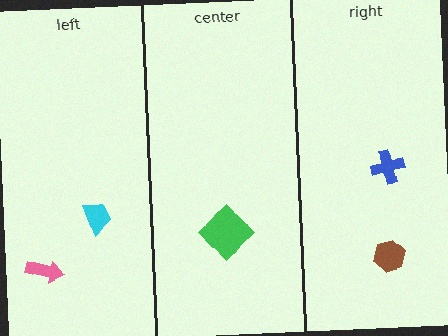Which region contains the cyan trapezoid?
The left region.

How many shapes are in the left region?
2.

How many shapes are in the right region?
2.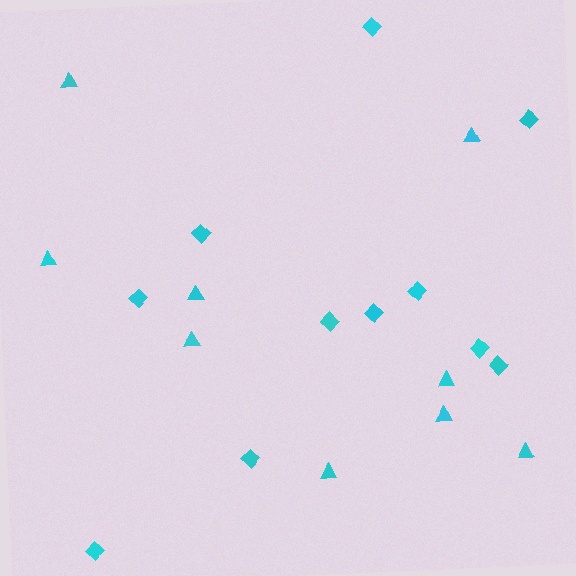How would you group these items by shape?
There are 2 groups: one group of triangles (9) and one group of diamonds (11).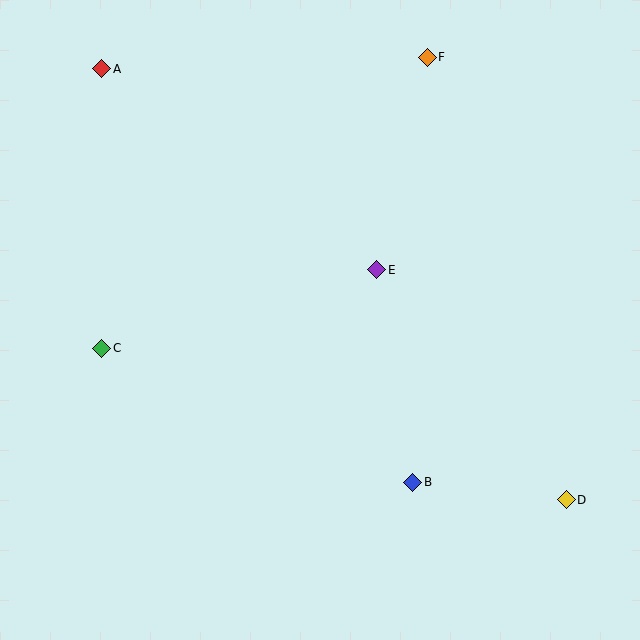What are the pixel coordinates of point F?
Point F is at (427, 57).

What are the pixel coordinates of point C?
Point C is at (102, 348).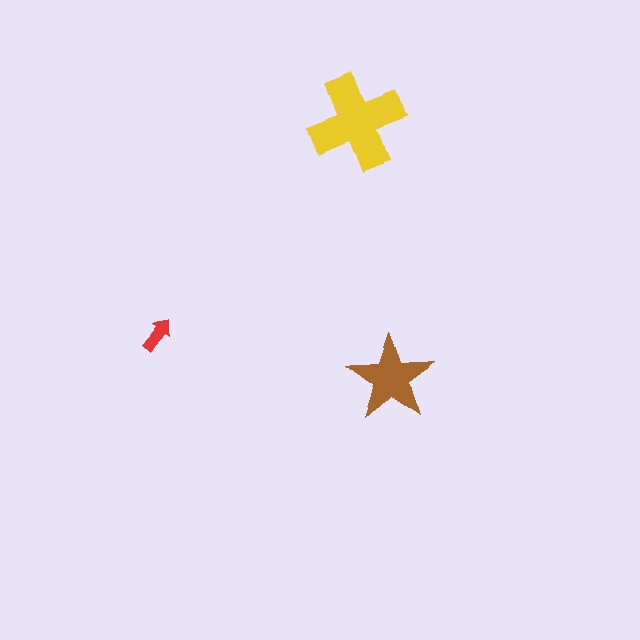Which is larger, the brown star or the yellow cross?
The yellow cross.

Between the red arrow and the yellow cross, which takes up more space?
The yellow cross.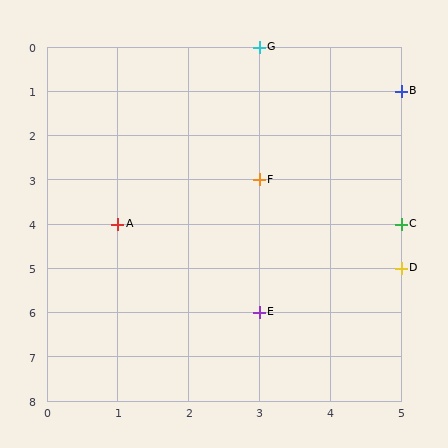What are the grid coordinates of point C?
Point C is at grid coordinates (5, 4).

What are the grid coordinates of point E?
Point E is at grid coordinates (3, 6).